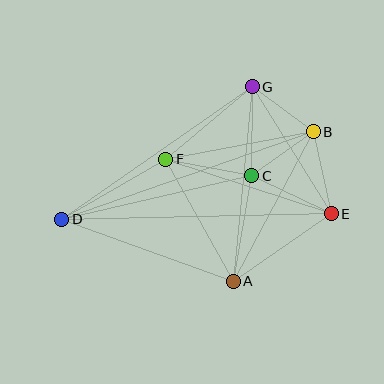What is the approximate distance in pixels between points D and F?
The distance between D and F is approximately 120 pixels.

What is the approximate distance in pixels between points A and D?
The distance between A and D is approximately 183 pixels.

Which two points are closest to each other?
Points B and G are closest to each other.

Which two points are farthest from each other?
Points D and E are farthest from each other.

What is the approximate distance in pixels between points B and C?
The distance between B and C is approximately 76 pixels.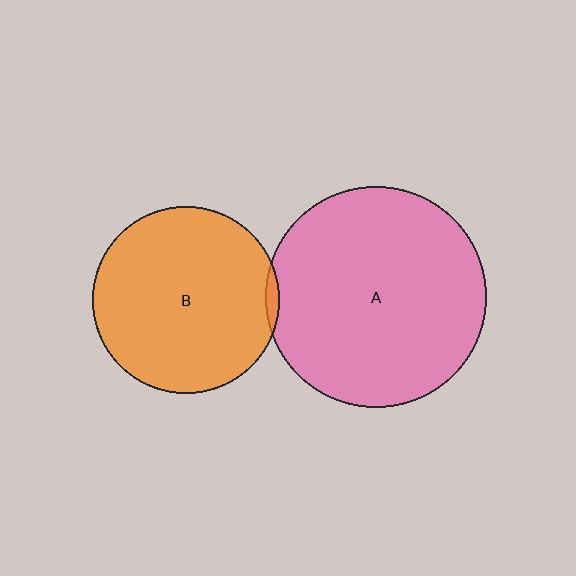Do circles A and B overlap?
Yes.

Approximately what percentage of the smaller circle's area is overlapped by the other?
Approximately 5%.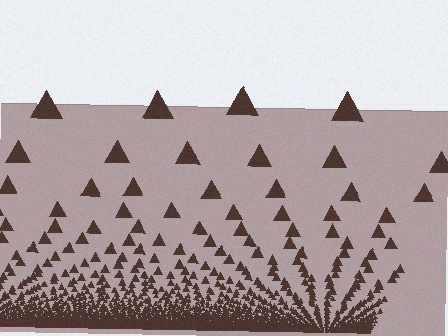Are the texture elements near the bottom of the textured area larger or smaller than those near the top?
Smaller. The gradient is inverted — elements near the bottom are smaller and denser.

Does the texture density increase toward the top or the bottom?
Density increases toward the bottom.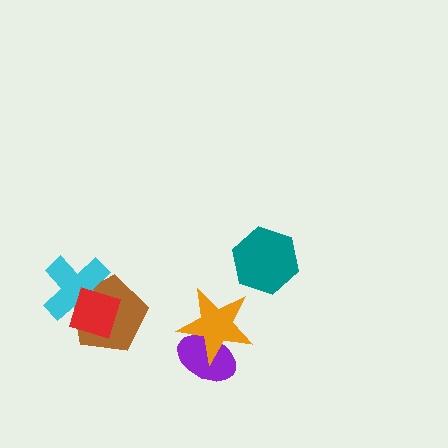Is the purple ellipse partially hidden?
Yes, it is partially covered by another shape.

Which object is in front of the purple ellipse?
The orange star is in front of the purple ellipse.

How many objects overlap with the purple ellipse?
1 object overlaps with the purple ellipse.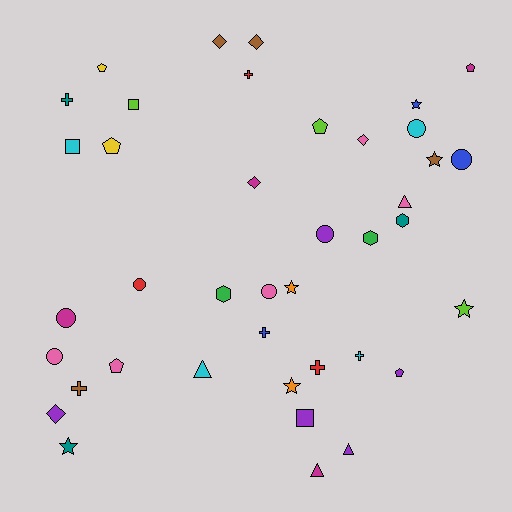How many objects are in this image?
There are 40 objects.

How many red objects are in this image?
There are 3 red objects.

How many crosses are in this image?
There are 6 crosses.